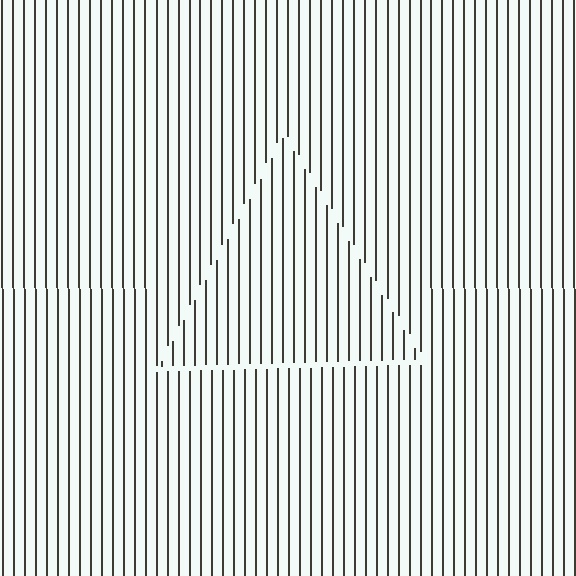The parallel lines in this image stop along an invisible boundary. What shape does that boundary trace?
An illusory triangle. The interior of the shape contains the same grating, shifted by half a period — the contour is defined by the phase discontinuity where line-ends from the inner and outer gratings abut.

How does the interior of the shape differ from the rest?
The interior of the shape contains the same grating, shifted by half a period — the contour is defined by the phase discontinuity where line-ends from the inner and outer gratings abut.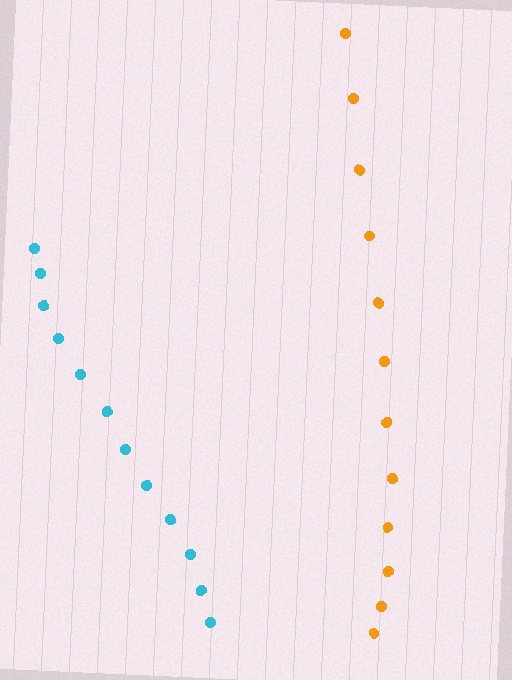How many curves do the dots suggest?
There are 2 distinct paths.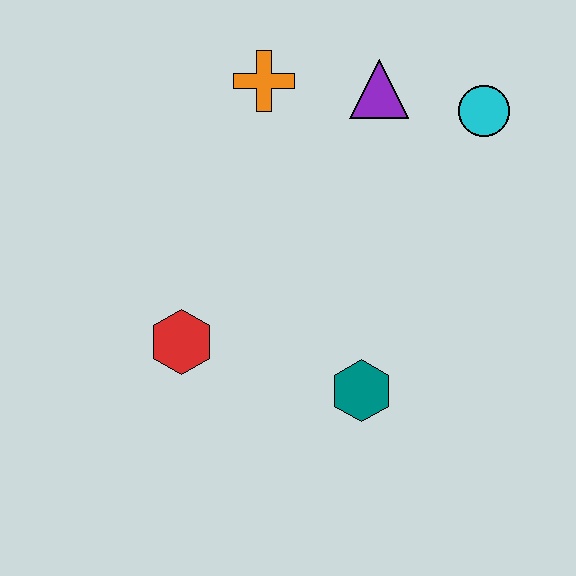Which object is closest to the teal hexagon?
The red hexagon is closest to the teal hexagon.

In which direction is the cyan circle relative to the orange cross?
The cyan circle is to the right of the orange cross.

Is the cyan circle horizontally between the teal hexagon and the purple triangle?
No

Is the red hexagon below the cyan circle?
Yes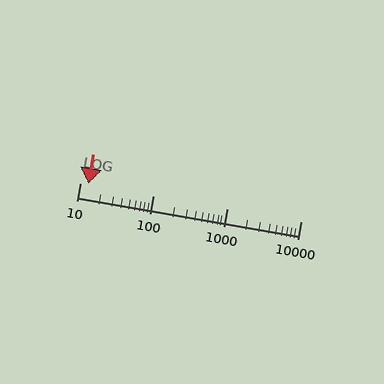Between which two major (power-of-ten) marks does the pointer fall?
The pointer is between 10 and 100.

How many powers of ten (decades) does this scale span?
The scale spans 3 decades, from 10 to 10000.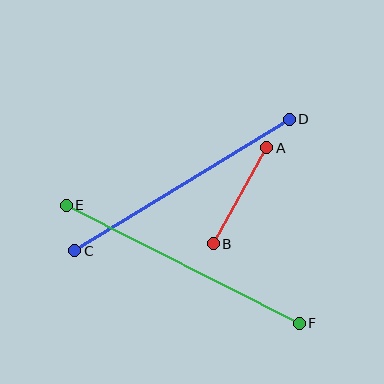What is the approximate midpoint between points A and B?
The midpoint is at approximately (240, 196) pixels.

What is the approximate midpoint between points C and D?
The midpoint is at approximately (182, 185) pixels.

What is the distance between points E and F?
The distance is approximately 261 pixels.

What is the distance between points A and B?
The distance is approximately 110 pixels.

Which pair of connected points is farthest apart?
Points E and F are farthest apart.